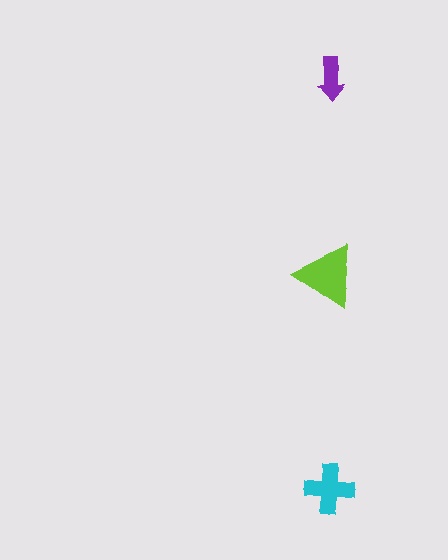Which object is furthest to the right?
The purple arrow is rightmost.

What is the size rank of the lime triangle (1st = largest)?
1st.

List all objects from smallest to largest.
The purple arrow, the cyan cross, the lime triangle.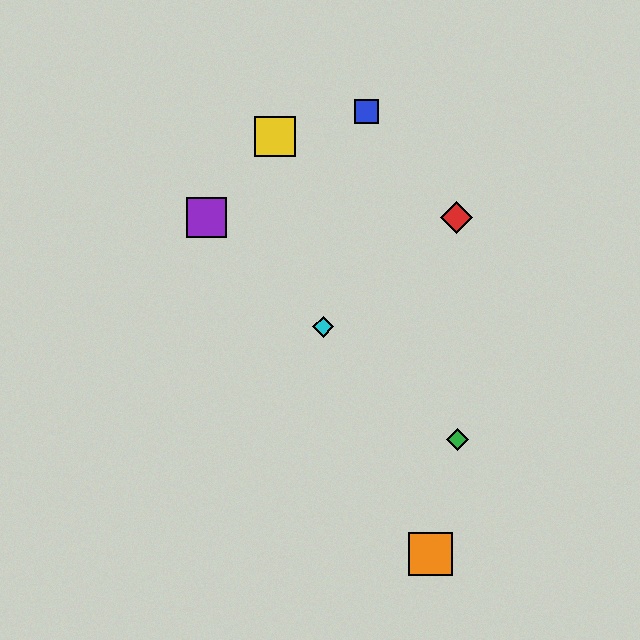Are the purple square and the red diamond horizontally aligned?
Yes, both are at y≈218.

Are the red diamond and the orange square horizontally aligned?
No, the red diamond is at y≈218 and the orange square is at y≈554.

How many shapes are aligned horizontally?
2 shapes (the red diamond, the purple square) are aligned horizontally.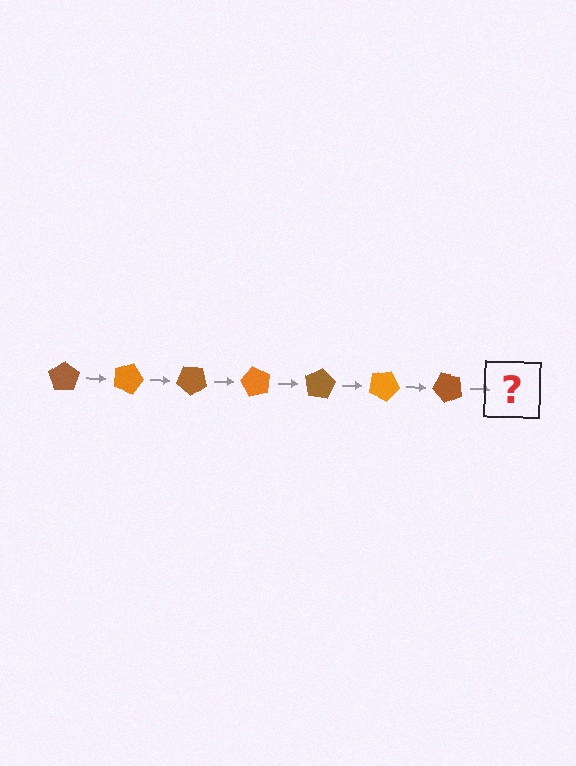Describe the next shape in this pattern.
It should be an orange pentagon, rotated 140 degrees from the start.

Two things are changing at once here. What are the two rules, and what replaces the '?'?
The two rules are that it rotates 20 degrees each step and the color cycles through brown and orange. The '?' should be an orange pentagon, rotated 140 degrees from the start.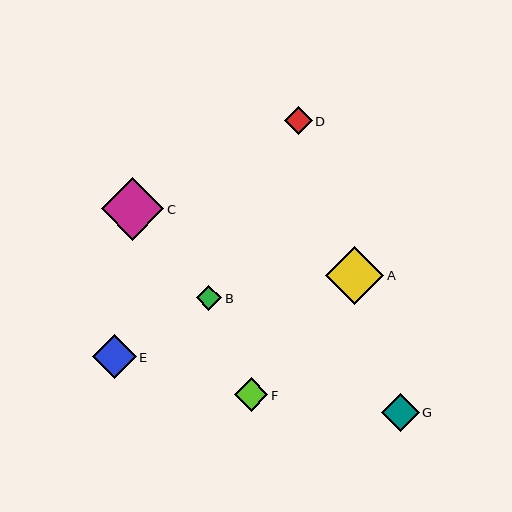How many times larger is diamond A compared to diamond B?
Diamond A is approximately 2.3 times the size of diamond B.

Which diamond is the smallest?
Diamond B is the smallest with a size of approximately 25 pixels.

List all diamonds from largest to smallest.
From largest to smallest: C, A, E, G, F, D, B.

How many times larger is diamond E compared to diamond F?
Diamond E is approximately 1.3 times the size of diamond F.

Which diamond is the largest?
Diamond C is the largest with a size of approximately 63 pixels.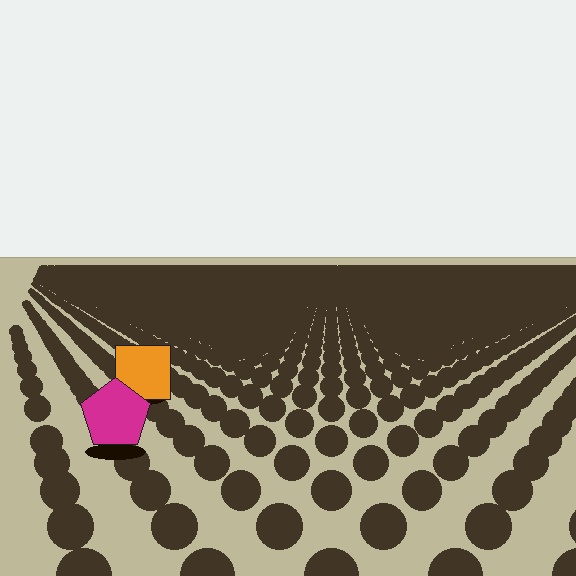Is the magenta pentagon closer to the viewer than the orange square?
Yes. The magenta pentagon is closer — you can tell from the texture gradient: the ground texture is coarser near it.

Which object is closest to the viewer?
The magenta pentagon is closest. The texture marks near it are larger and more spread out.